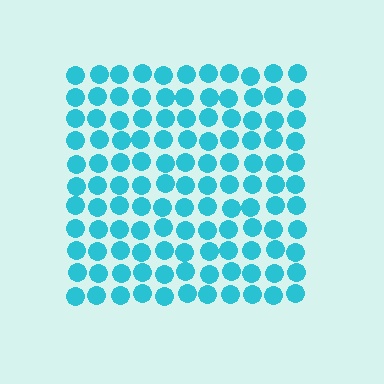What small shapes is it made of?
It is made of small circles.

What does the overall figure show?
The overall figure shows a square.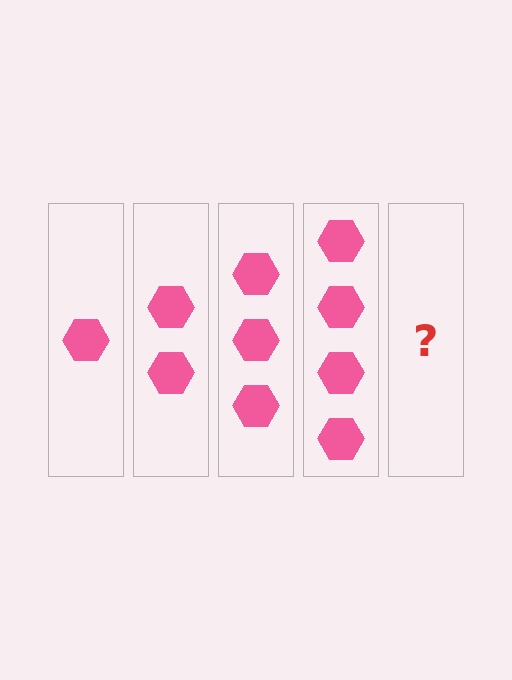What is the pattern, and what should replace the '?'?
The pattern is that each step adds one more hexagon. The '?' should be 5 hexagons.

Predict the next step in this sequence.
The next step is 5 hexagons.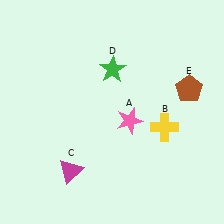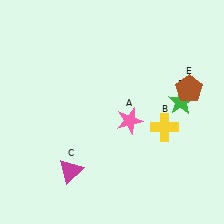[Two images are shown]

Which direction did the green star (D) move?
The green star (D) moved right.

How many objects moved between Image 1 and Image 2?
1 object moved between the two images.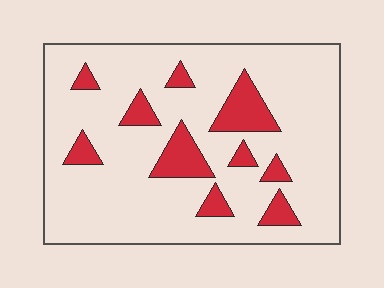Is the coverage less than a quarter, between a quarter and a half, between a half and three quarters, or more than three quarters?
Less than a quarter.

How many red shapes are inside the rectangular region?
10.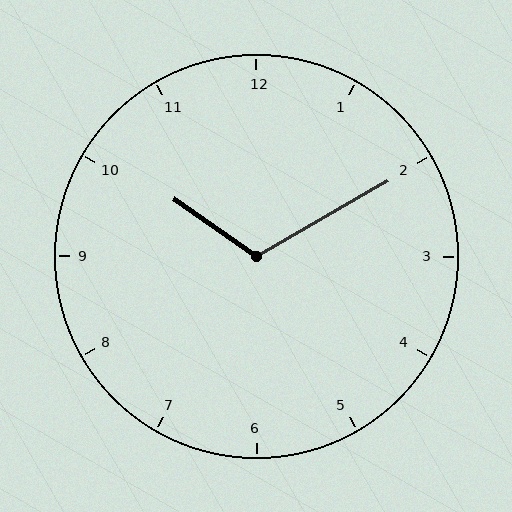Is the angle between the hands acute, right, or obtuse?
It is obtuse.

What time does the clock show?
10:10.